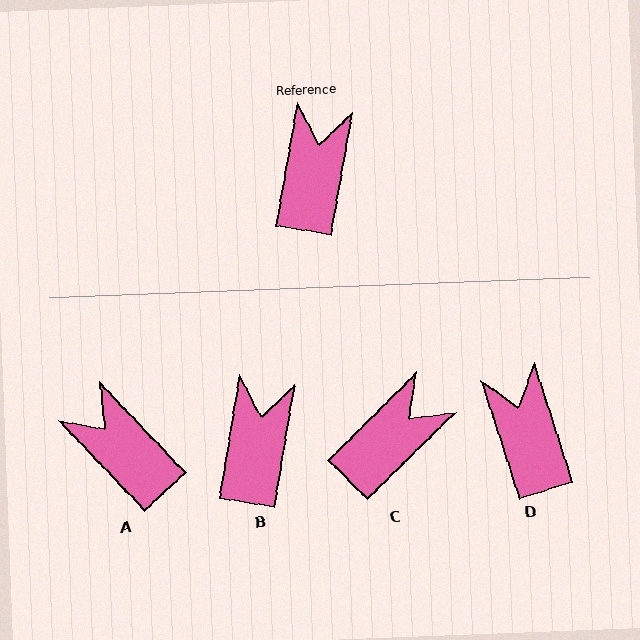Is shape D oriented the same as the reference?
No, it is off by about 28 degrees.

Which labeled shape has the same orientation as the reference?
B.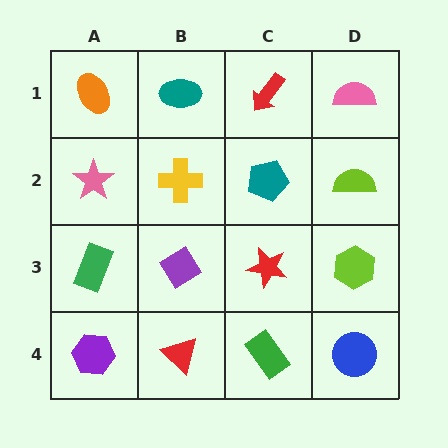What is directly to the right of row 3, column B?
A red star.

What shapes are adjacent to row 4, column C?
A red star (row 3, column C), a red triangle (row 4, column B), a blue circle (row 4, column D).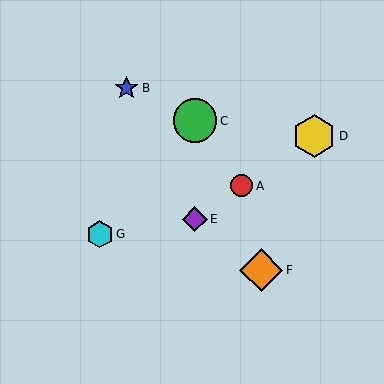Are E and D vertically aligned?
No, E is at x≈195 and D is at x≈314.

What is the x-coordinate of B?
Object B is at x≈127.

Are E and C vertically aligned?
Yes, both are at x≈195.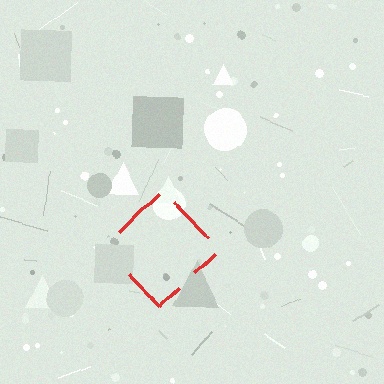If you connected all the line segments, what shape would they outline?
They would outline a diamond.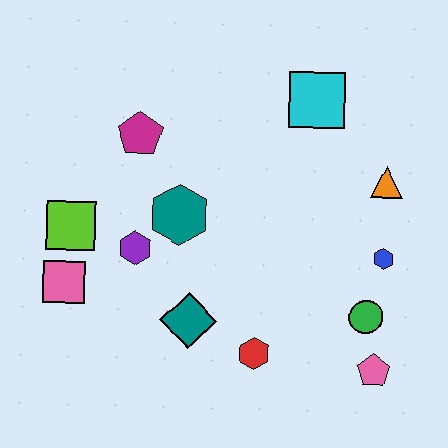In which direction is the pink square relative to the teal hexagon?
The pink square is to the left of the teal hexagon.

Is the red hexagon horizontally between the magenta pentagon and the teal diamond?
No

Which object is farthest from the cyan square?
The pink square is farthest from the cyan square.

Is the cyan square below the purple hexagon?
No